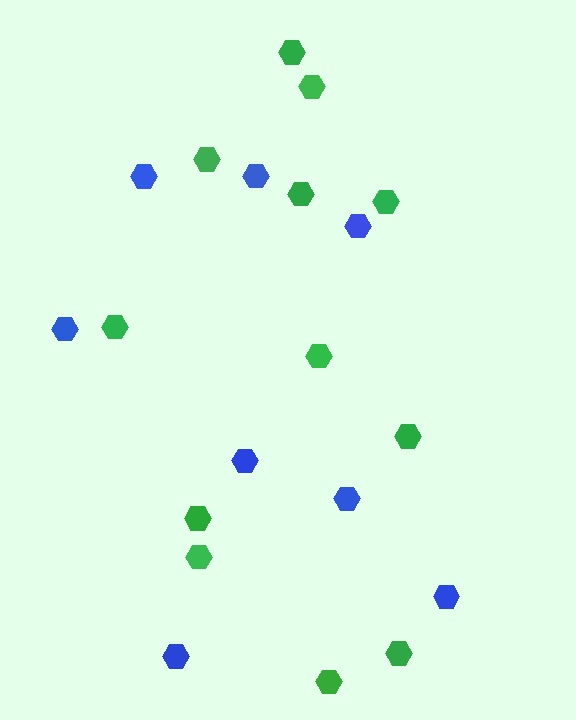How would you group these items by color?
There are 2 groups: one group of blue hexagons (8) and one group of green hexagons (12).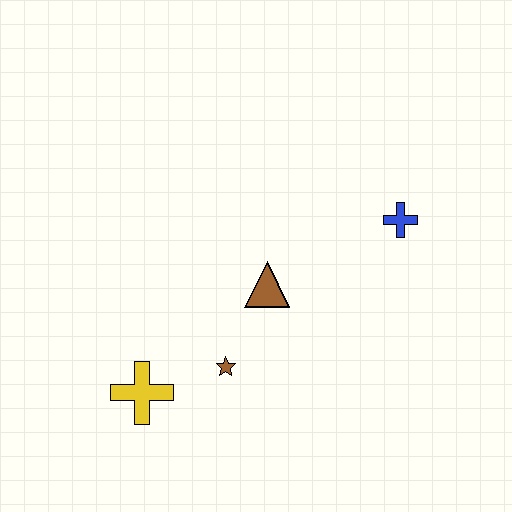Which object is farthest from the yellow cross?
The blue cross is farthest from the yellow cross.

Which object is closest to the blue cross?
The brown triangle is closest to the blue cross.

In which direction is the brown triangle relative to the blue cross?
The brown triangle is to the left of the blue cross.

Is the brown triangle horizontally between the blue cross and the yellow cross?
Yes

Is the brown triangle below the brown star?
No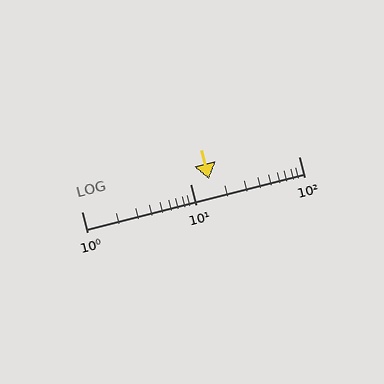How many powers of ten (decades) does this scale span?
The scale spans 2 decades, from 1 to 100.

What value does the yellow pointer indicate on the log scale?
The pointer indicates approximately 15.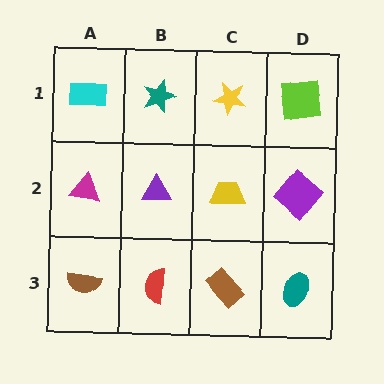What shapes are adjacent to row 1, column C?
A yellow trapezoid (row 2, column C), a teal star (row 1, column B), a lime square (row 1, column D).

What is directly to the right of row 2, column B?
A yellow trapezoid.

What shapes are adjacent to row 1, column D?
A purple diamond (row 2, column D), a yellow star (row 1, column C).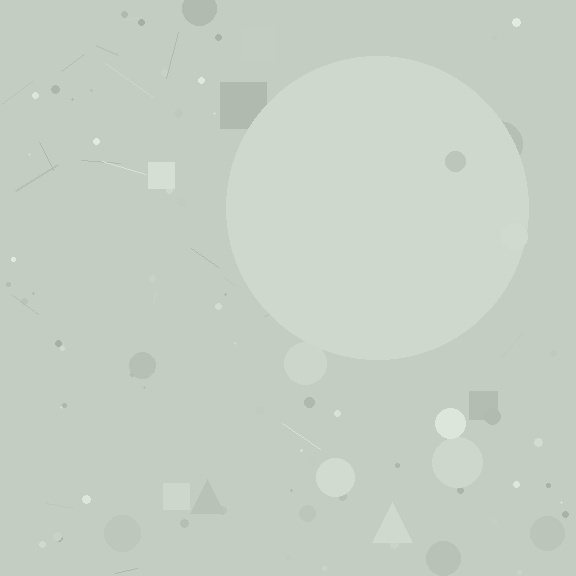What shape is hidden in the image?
A circle is hidden in the image.